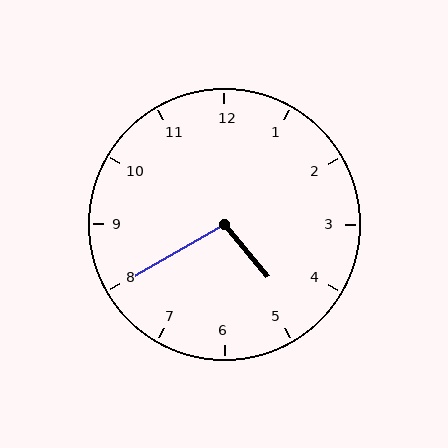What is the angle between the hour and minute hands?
Approximately 100 degrees.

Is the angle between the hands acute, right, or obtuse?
It is obtuse.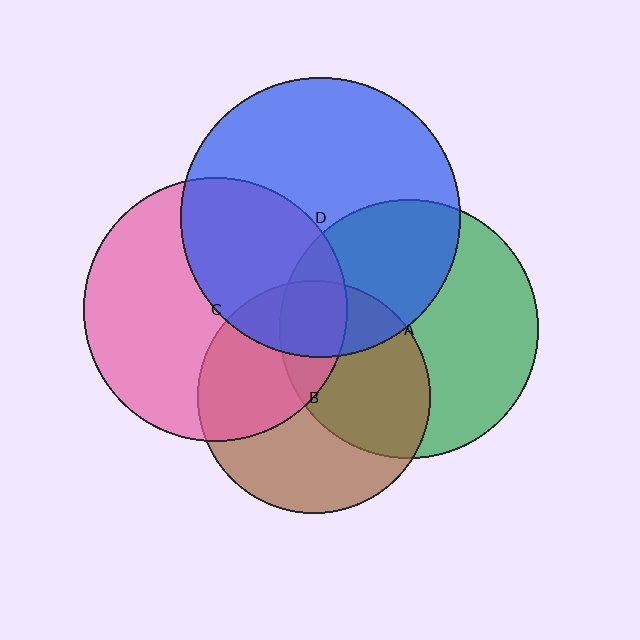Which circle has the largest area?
Circle D (blue).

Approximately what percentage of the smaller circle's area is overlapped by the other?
Approximately 15%.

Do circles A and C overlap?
Yes.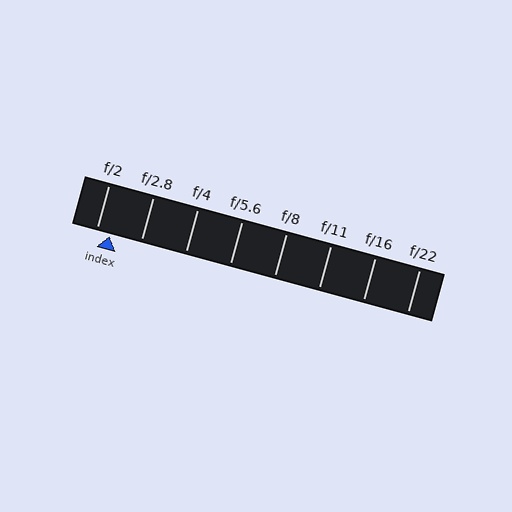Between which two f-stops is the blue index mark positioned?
The index mark is between f/2 and f/2.8.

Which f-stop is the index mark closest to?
The index mark is closest to f/2.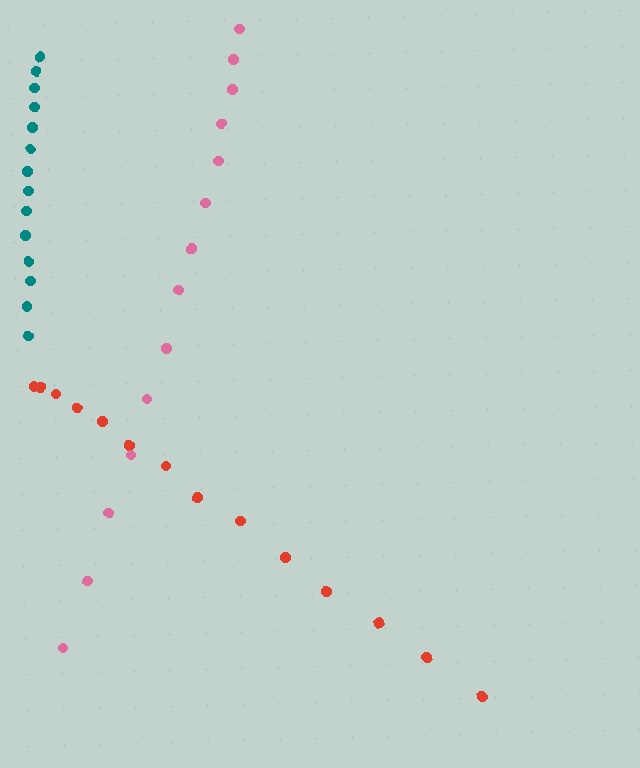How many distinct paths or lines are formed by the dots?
There are 3 distinct paths.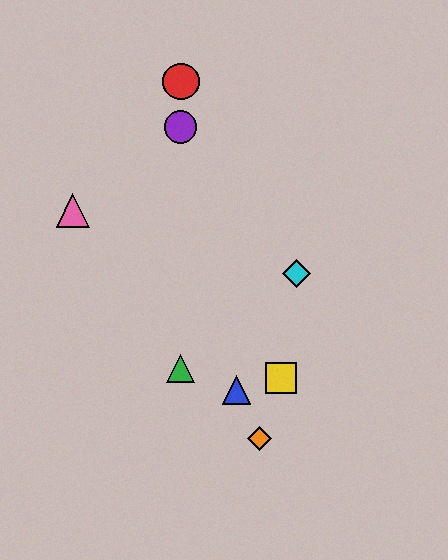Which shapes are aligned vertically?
The red circle, the green triangle, the purple circle are aligned vertically.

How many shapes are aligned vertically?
3 shapes (the red circle, the green triangle, the purple circle) are aligned vertically.